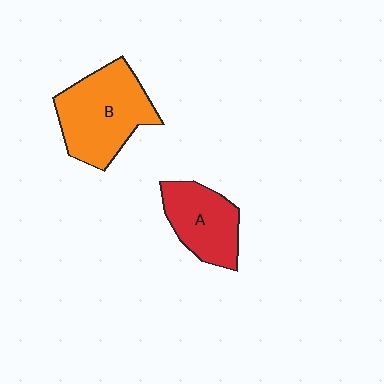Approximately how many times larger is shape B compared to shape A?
Approximately 1.4 times.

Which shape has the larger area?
Shape B (orange).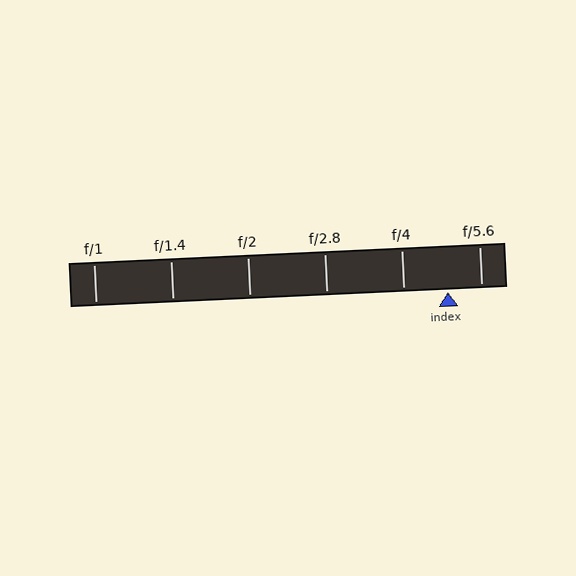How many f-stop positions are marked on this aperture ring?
There are 6 f-stop positions marked.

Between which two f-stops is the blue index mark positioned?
The index mark is between f/4 and f/5.6.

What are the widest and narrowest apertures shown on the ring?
The widest aperture shown is f/1 and the narrowest is f/5.6.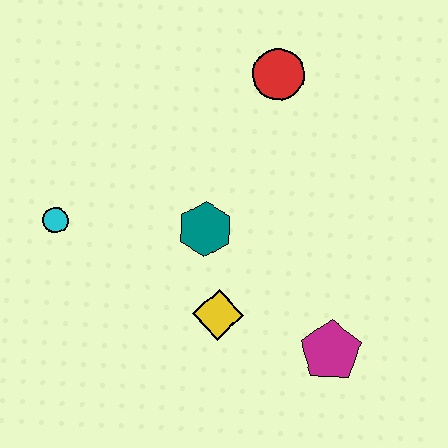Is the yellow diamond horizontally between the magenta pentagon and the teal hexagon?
Yes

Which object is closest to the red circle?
The teal hexagon is closest to the red circle.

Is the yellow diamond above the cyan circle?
No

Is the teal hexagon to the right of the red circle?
No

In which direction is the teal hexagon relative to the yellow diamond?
The teal hexagon is above the yellow diamond.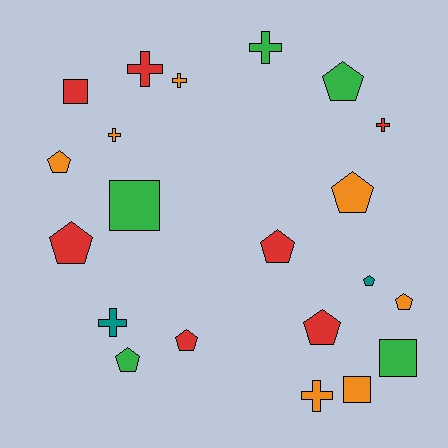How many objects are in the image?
There are 21 objects.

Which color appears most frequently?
Red, with 7 objects.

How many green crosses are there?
There is 1 green cross.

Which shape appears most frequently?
Pentagon, with 10 objects.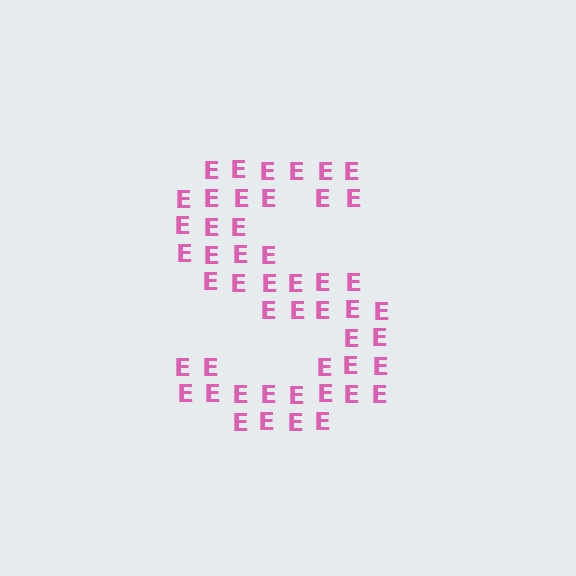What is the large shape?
The large shape is the letter S.